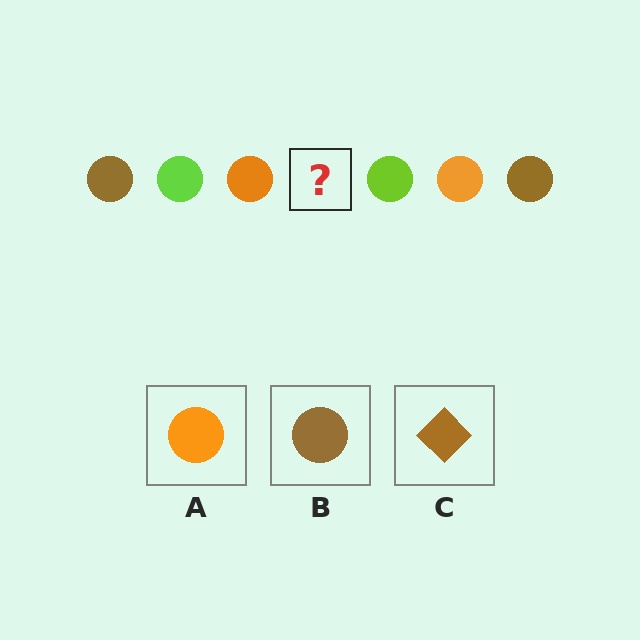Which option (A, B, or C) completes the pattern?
B.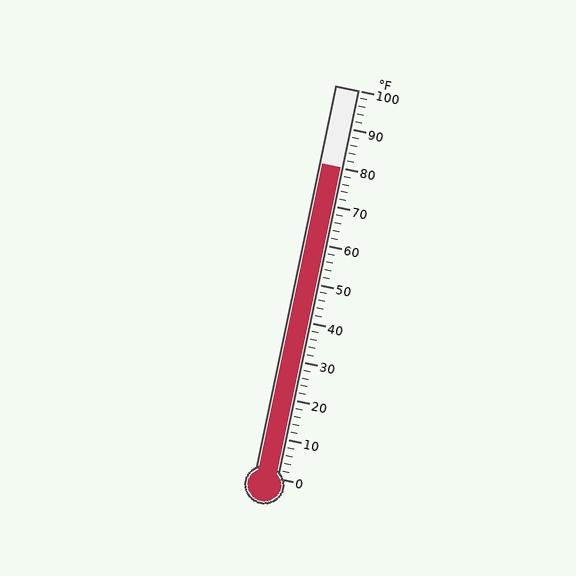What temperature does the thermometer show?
The thermometer shows approximately 80°F.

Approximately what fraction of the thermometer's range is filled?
The thermometer is filled to approximately 80% of its range.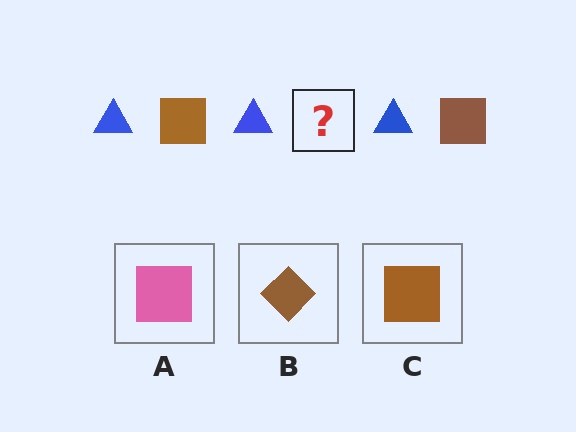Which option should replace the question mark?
Option C.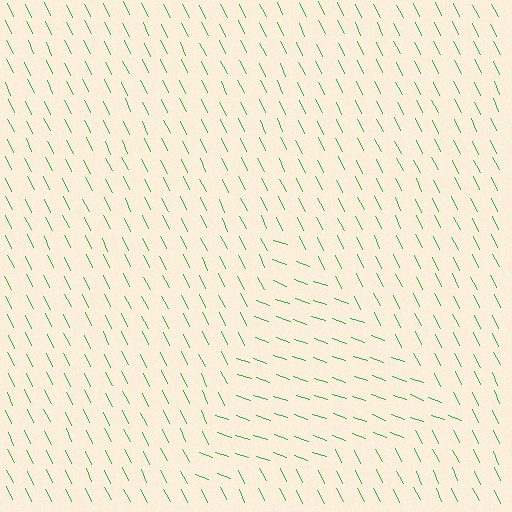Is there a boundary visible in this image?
Yes, there is a texture boundary formed by a change in line orientation.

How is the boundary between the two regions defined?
The boundary is defined purely by a change in line orientation (approximately 45 degrees difference). All lines are the same color and thickness.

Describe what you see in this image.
The image is filled with small green line segments. A triangle region in the image has lines oriented differently from the surrounding lines, creating a visible texture boundary.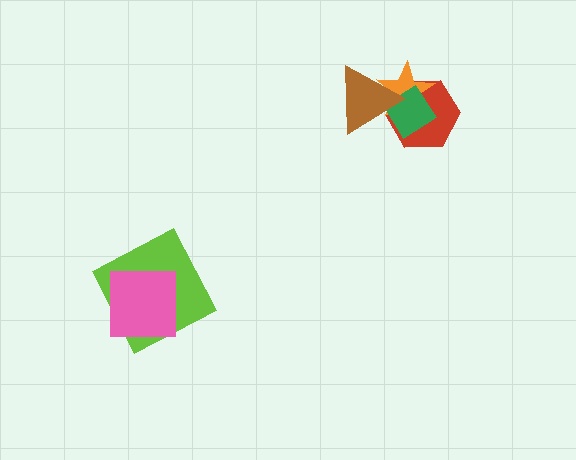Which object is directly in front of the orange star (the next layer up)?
The green diamond is directly in front of the orange star.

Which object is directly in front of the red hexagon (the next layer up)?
The orange star is directly in front of the red hexagon.